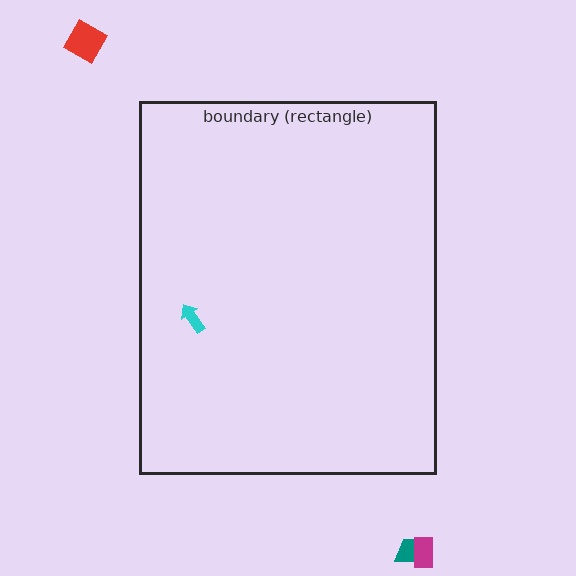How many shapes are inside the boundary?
1 inside, 3 outside.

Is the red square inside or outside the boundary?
Outside.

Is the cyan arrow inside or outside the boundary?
Inside.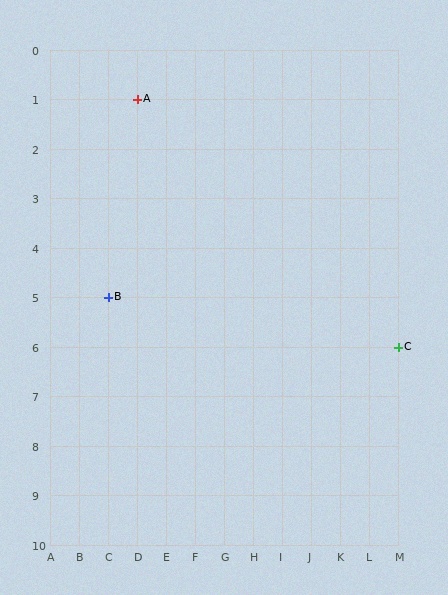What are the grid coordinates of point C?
Point C is at grid coordinates (M, 6).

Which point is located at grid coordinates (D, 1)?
Point A is at (D, 1).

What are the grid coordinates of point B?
Point B is at grid coordinates (C, 5).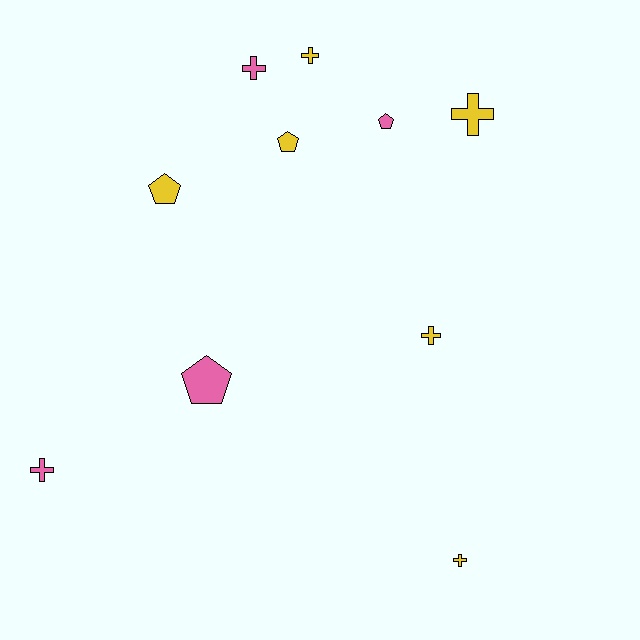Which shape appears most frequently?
Cross, with 6 objects.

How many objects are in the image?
There are 10 objects.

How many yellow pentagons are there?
There are 2 yellow pentagons.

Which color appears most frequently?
Yellow, with 6 objects.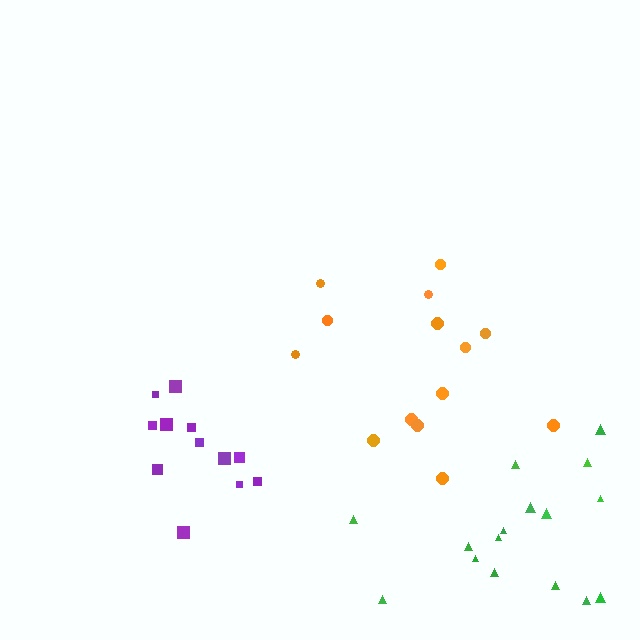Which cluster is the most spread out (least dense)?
Orange.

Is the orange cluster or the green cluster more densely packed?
Green.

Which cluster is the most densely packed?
Purple.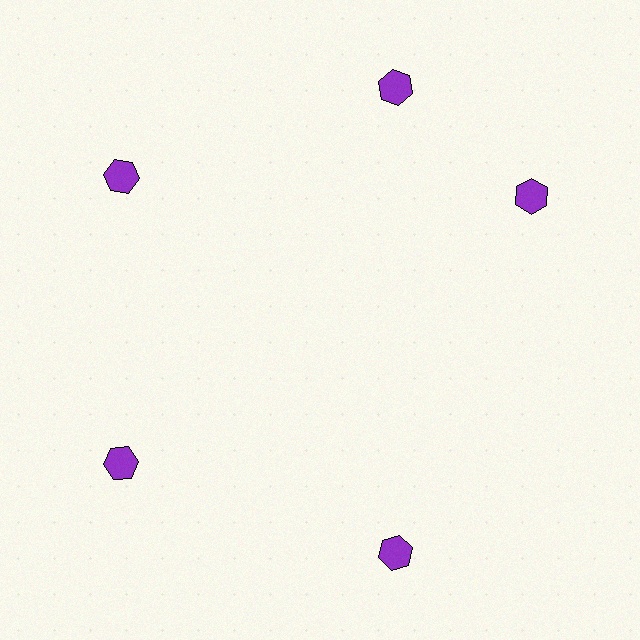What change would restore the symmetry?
The symmetry would be restored by rotating it back into even spacing with its neighbors so that all 5 hexagons sit at equal angles and equal distance from the center.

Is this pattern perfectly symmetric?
No. The 5 purple hexagons are arranged in a ring, but one element near the 3 o'clock position is rotated out of alignment along the ring, breaking the 5-fold rotational symmetry.